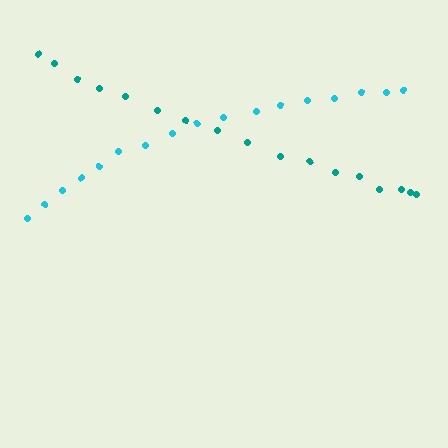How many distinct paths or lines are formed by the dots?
There are 2 distinct paths.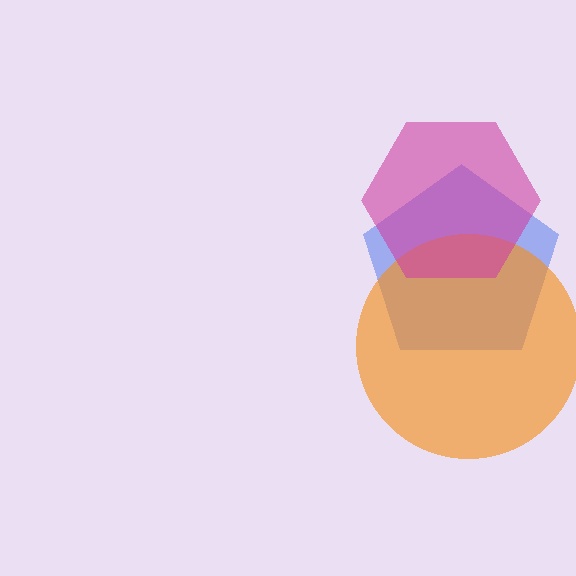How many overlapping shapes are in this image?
There are 3 overlapping shapes in the image.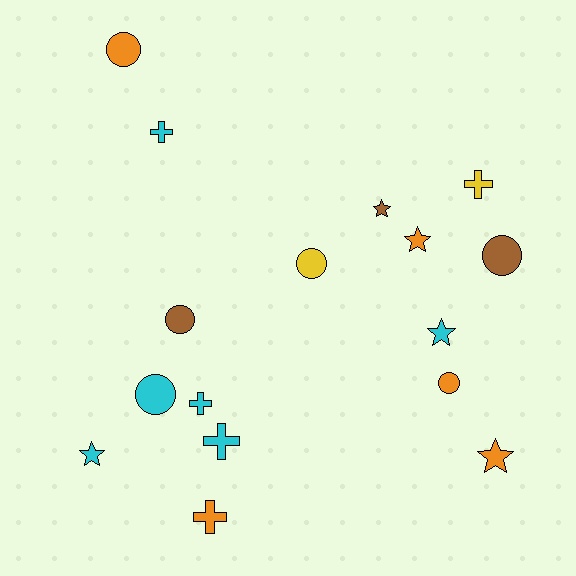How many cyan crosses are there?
There are 3 cyan crosses.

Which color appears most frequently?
Cyan, with 6 objects.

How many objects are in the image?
There are 16 objects.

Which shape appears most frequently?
Circle, with 6 objects.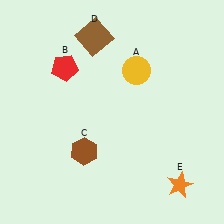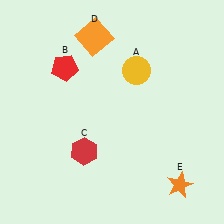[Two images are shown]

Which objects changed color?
C changed from brown to red. D changed from brown to orange.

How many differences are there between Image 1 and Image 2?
There are 2 differences between the two images.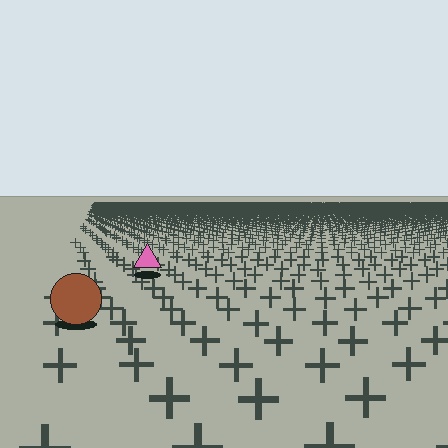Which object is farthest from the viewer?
The pink triangle is farthest from the viewer. It appears smaller and the ground texture around it is denser.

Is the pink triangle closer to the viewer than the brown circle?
No. The brown circle is closer — you can tell from the texture gradient: the ground texture is coarser near it.